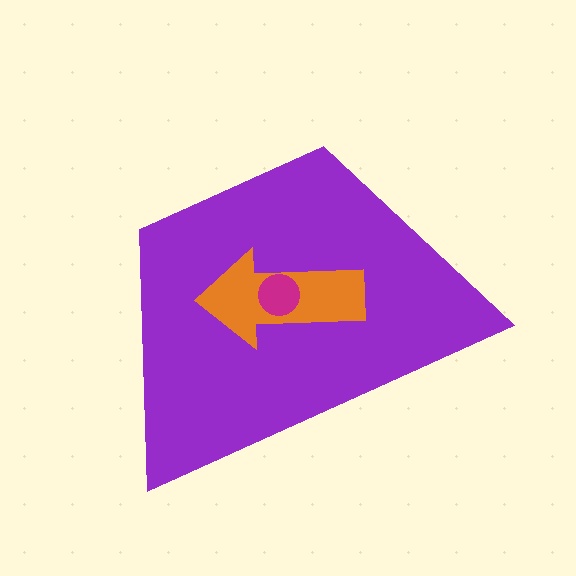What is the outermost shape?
The purple trapezoid.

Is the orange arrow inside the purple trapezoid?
Yes.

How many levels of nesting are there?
3.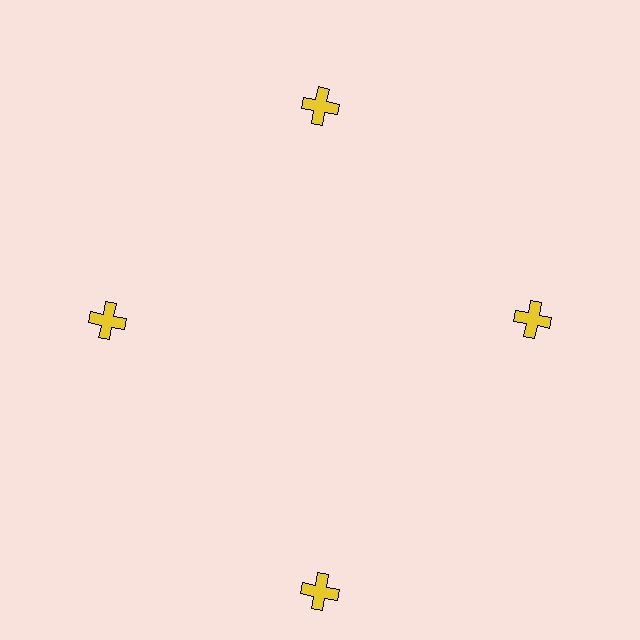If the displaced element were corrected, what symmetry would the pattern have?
It would have 4-fold rotational symmetry — the pattern would map onto itself every 90 degrees.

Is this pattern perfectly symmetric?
No. The 4 yellow crosses are arranged in a ring, but one element near the 6 o'clock position is pushed outward from the center, breaking the 4-fold rotational symmetry.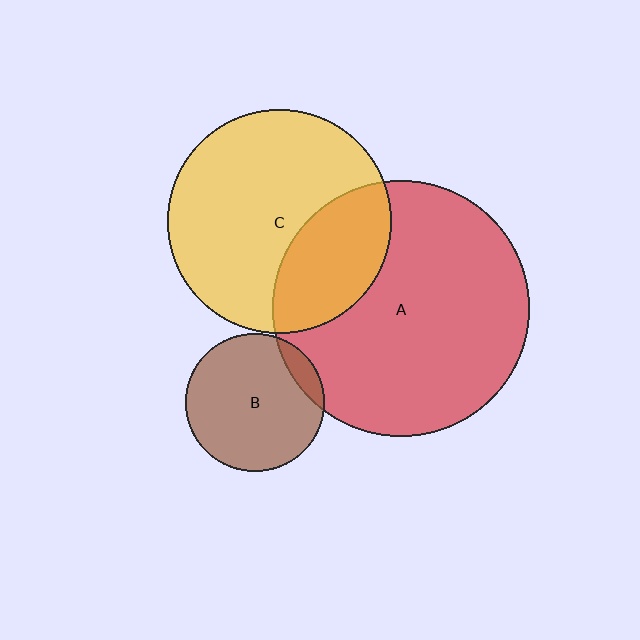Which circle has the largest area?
Circle A (red).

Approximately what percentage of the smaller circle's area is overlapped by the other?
Approximately 30%.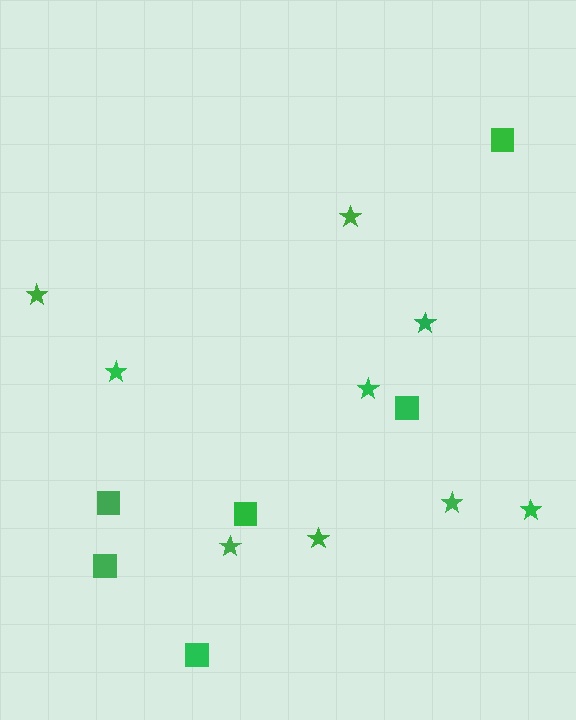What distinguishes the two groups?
There are 2 groups: one group of squares (6) and one group of stars (9).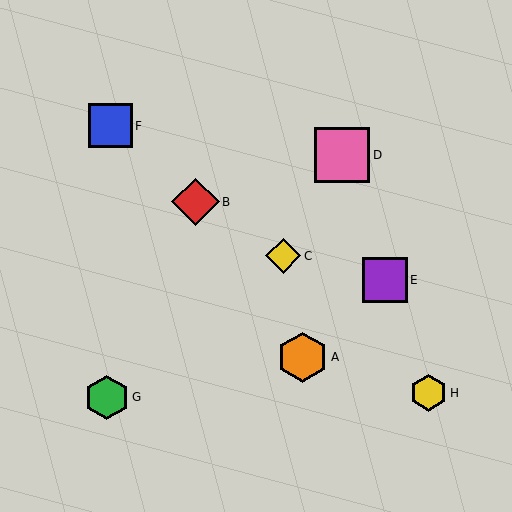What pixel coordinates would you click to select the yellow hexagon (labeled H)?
Click at (429, 393) to select the yellow hexagon H.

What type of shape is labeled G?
Shape G is a green hexagon.